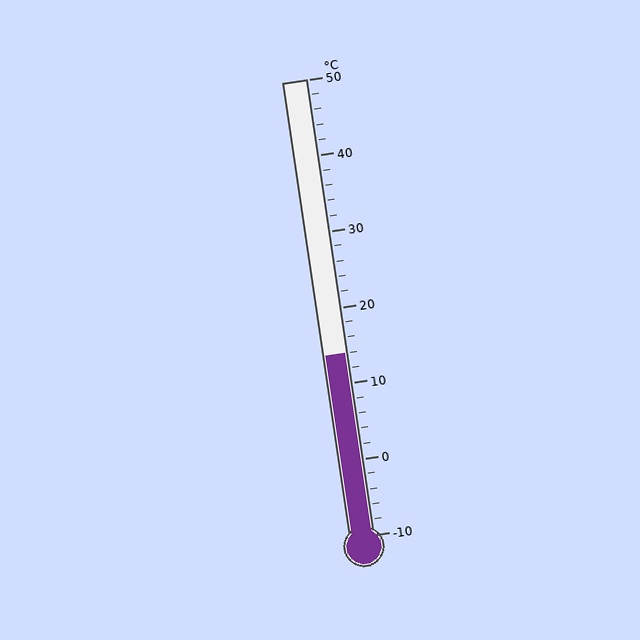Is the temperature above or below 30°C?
The temperature is below 30°C.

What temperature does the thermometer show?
The thermometer shows approximately 14°C.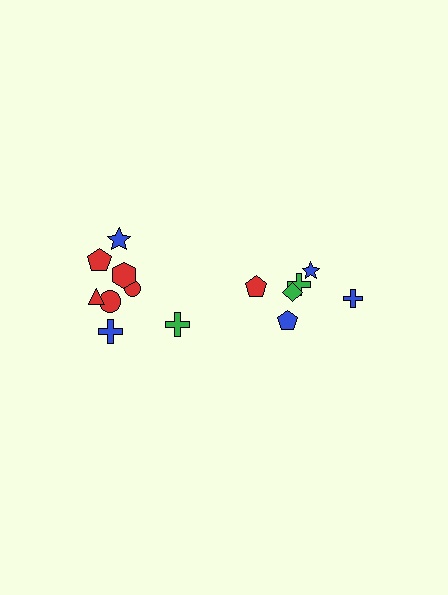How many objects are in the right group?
There are 6 objects.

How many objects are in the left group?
There are 8 objects.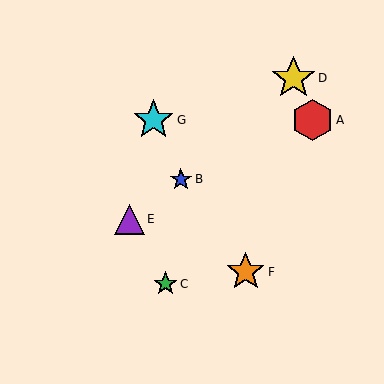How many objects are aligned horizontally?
2 objects (A, G) are aligned horizontally.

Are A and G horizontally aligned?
Yes, both are at y≈120.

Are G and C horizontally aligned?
No, G is at y≈120 and C is at y≈284.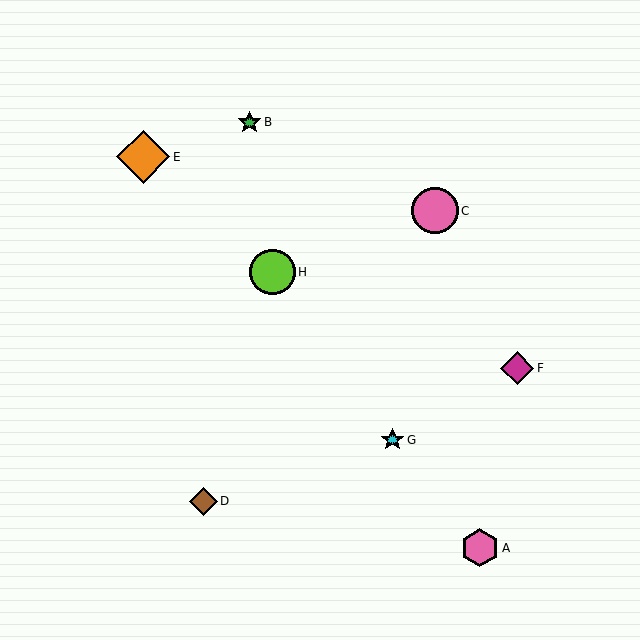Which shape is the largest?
The orange diamond (labeled E) is the largest.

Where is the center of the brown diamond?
The center of the brown diamond is at (203, 501).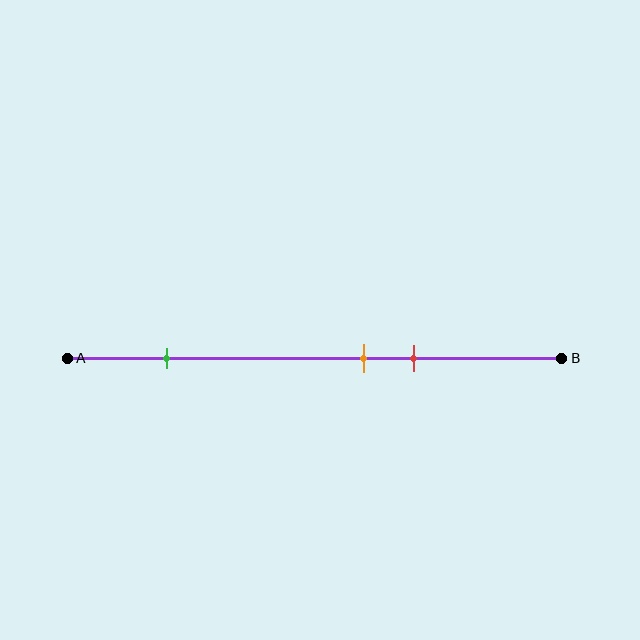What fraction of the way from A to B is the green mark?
The green mark is approximately 20% (0.2) of the way from A to B.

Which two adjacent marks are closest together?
The orange and red marks are the closest adjacent pair.